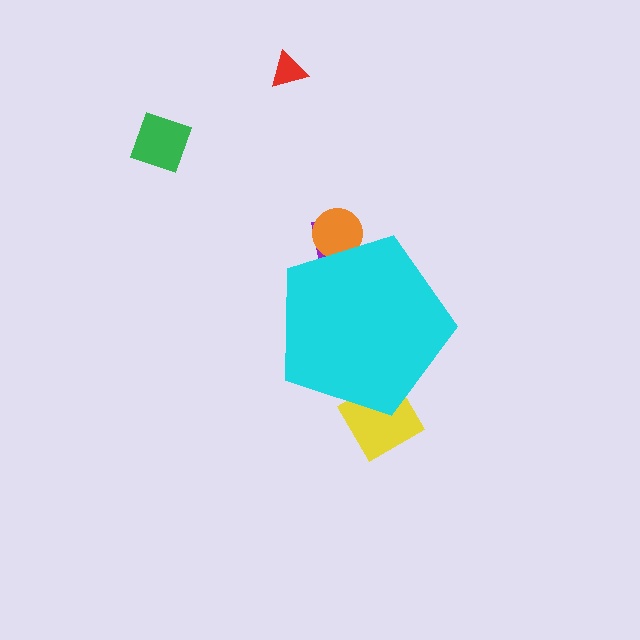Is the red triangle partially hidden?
No, the red triangle is fully visible.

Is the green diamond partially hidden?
No, the green diamond is fully visible.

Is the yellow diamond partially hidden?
Yes, the yellow diamond is partially hidden behind the cyan pentagon.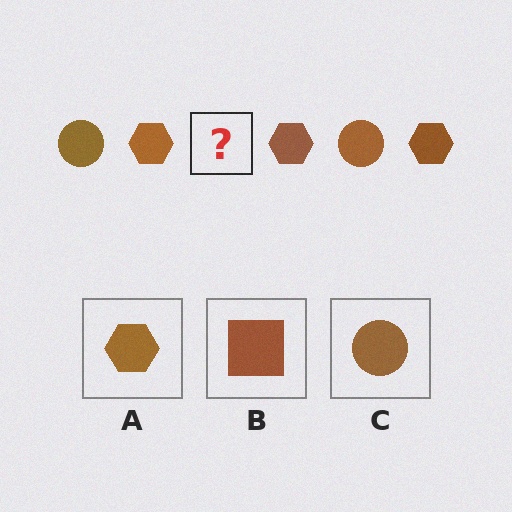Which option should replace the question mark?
Option C.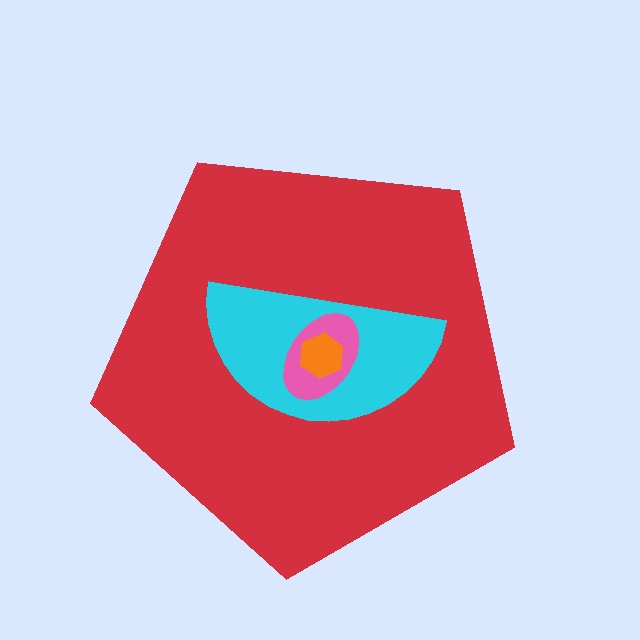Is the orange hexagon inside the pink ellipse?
Yes.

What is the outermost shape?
The red pentagon.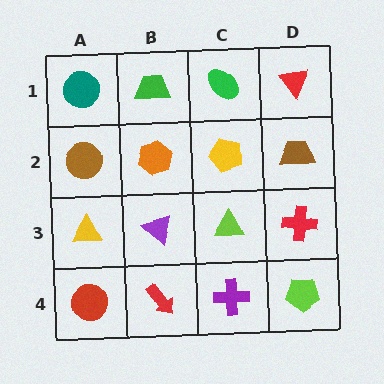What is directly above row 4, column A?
A yellow triangle.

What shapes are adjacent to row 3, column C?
A yellow pentagon (row 2, column C), a purple cross (row 4, column C), a purple triangle (row 3, column B), a red cross (row 3, column D).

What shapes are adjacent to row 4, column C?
A lime triangle (row 3, column C), a red arrow (row 4, column B), a lime pentagon (row 4, column D).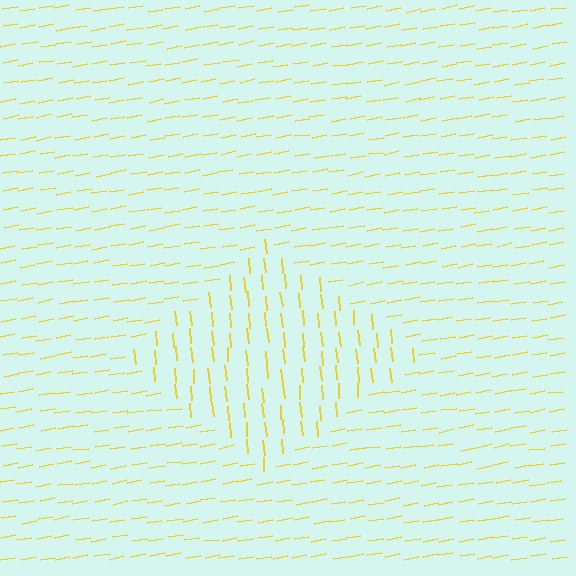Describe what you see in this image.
The image is filled with small yellow line segments. A diamond region in the image has lines oriented differently from the surrounding lines, creating a visible texture boundary.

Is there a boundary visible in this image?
Yes, there is a texture boundary formed by a change in line orientation.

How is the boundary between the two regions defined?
The boundary is defined purely by a change in line orientation (approximately 85 degrees difference). All lines are the same color and thickness.